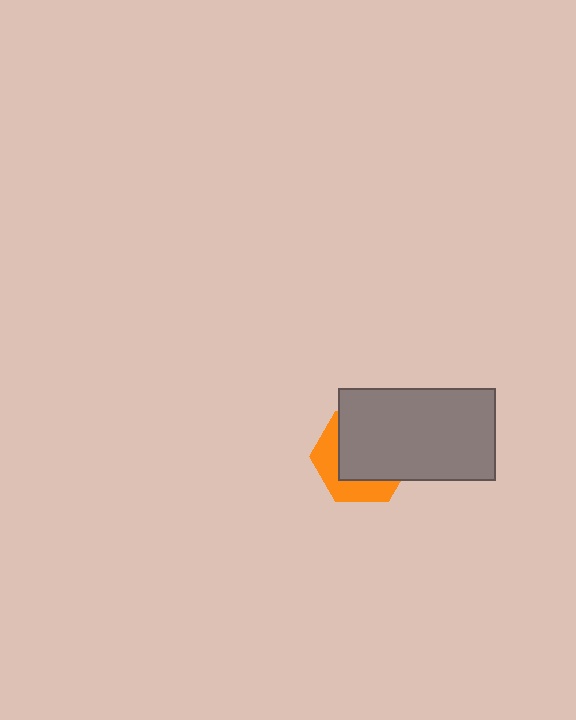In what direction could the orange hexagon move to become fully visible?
The orange hexagon could move toward the lower-left. That would shift it out from behind the gray rectangle entirely.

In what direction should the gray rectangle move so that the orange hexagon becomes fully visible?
The gray rectangle should move toward the upper-right. That is the shortest direction to clear the overlap and leave the orange hexagon fully visible.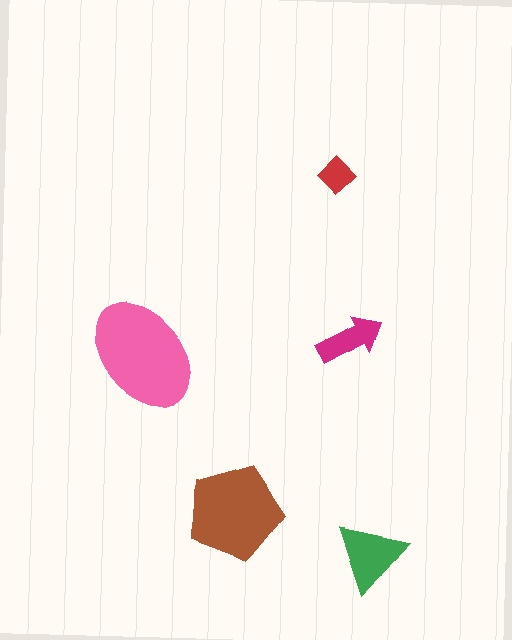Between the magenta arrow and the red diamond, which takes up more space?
The magenta arrow.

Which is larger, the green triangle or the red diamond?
The green triangle.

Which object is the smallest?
The red diamond.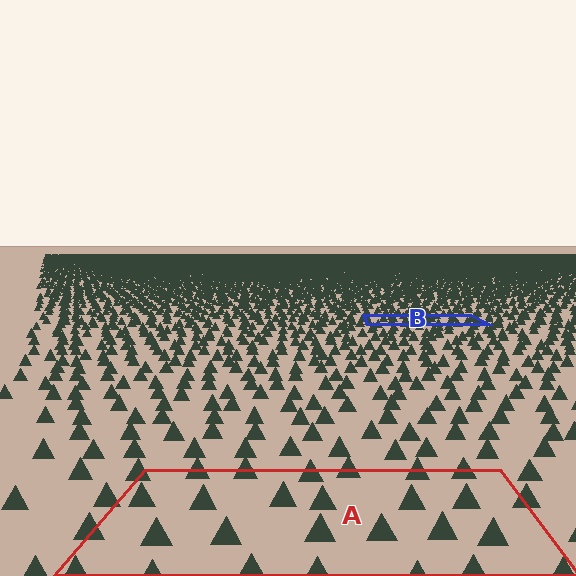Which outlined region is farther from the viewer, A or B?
Region B is farther from the viewer — the texture elements inside it appear smaller and more densely packed.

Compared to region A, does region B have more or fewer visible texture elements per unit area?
Region B has more texture elements per unit area — they are packed more densely because it is farther away.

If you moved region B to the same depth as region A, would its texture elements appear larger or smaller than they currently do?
They would appear larger. At a closer depth, the same texture elements are projected at a bigger on-screen size.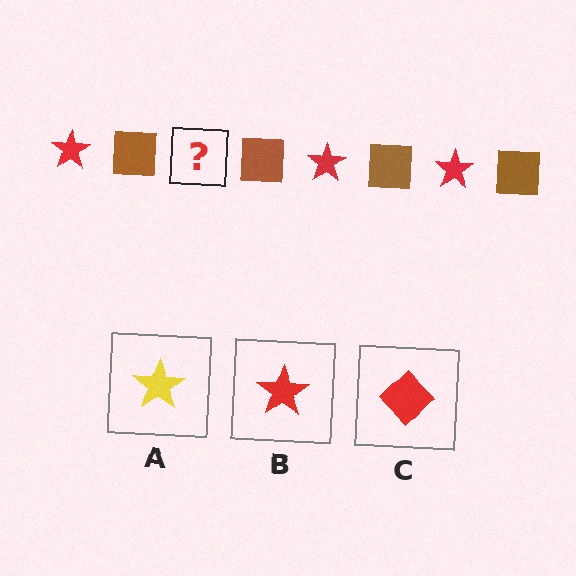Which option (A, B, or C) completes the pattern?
B.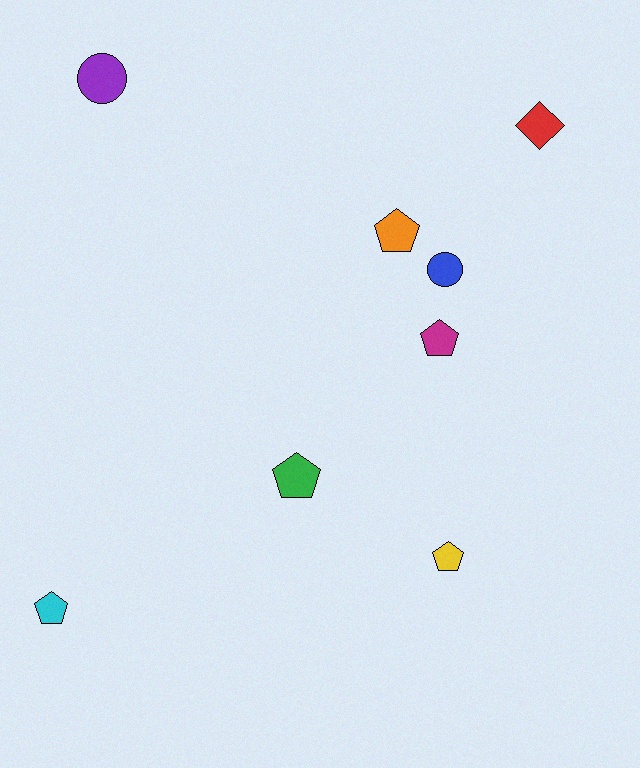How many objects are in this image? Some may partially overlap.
There are 8 objects.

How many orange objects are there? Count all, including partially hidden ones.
There is 1 orange object.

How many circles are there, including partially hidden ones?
There are 2 circles.